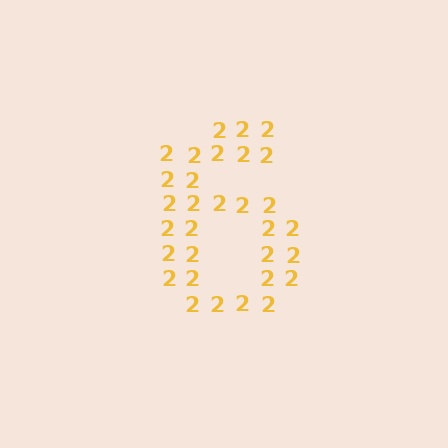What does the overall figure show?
The overall figure shows the digit 6.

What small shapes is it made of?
It is made of small digit 2's.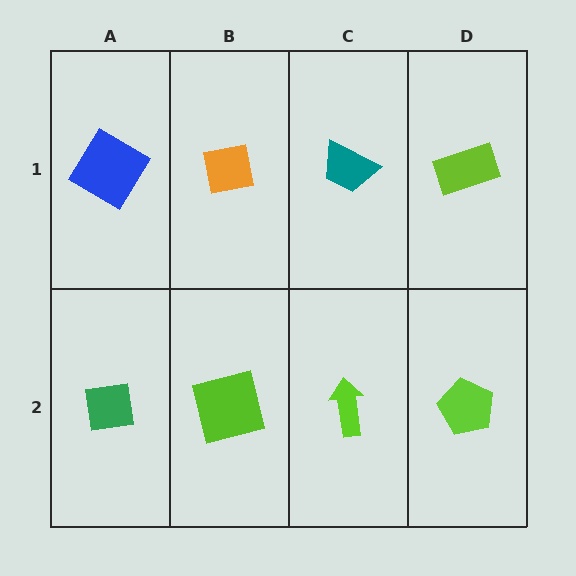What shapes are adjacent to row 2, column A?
A blue diamond (row 1, column A), a lime square (row 2, column B).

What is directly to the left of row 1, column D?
A teal trapezoid.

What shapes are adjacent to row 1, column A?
A green square (row 2, column A), an orange square (row 1, column B).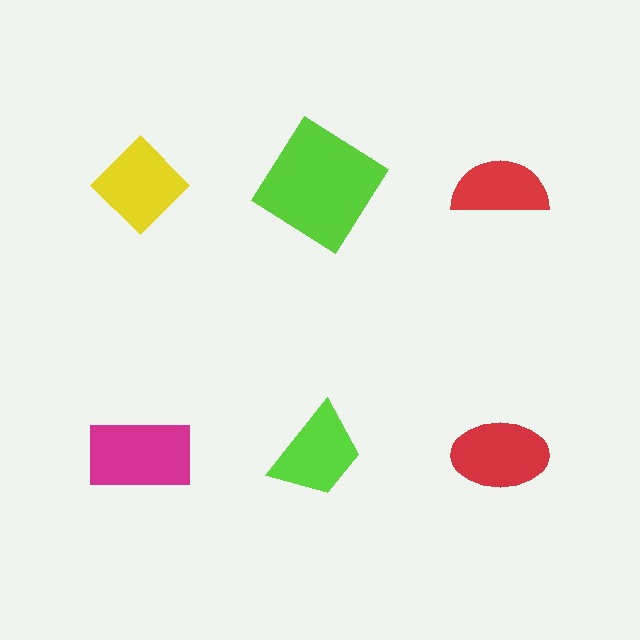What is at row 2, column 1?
A magenta rectangle.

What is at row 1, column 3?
A red semicircle.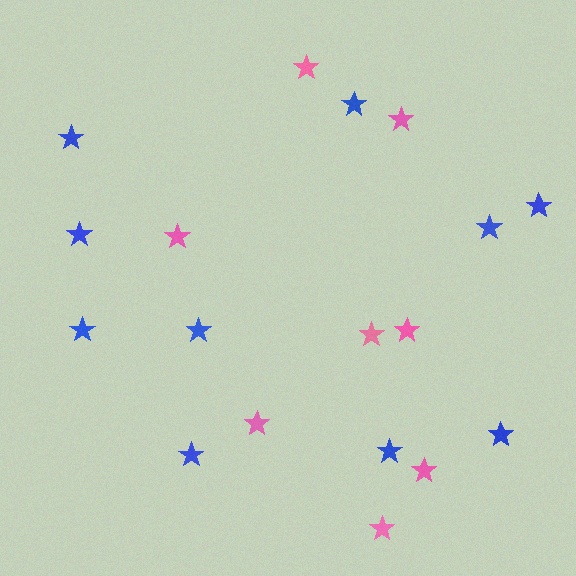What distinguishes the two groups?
There are 2 groups: one group of pink stars (8) and one group of blue stars (10).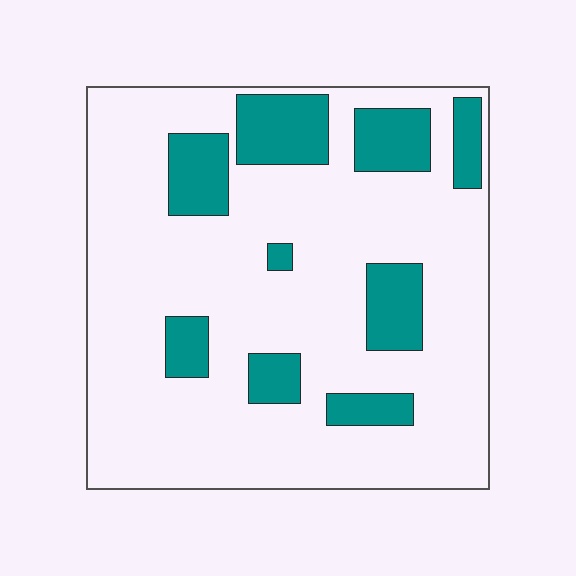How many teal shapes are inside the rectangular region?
9.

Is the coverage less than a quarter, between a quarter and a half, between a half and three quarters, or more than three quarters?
Less than a quarter.